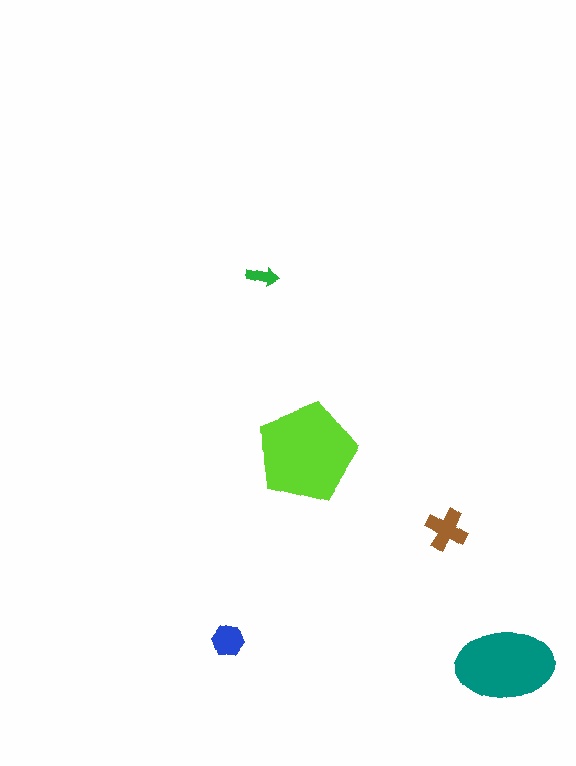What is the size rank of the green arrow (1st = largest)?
5th.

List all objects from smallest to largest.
The green arrow, the blue hexagon, the brown cross, the teal ellipse, the lime pentagon.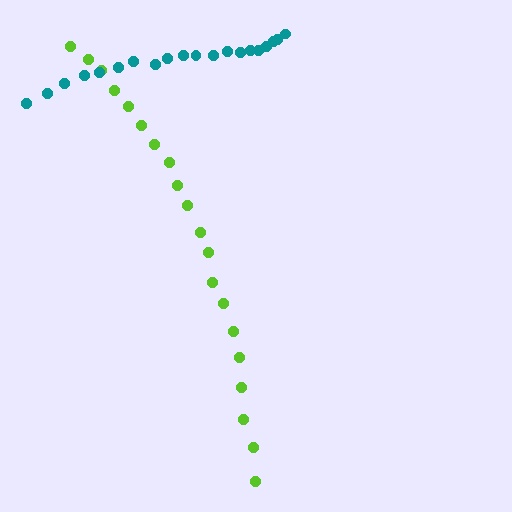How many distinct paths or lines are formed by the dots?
There are 2 distinct paths.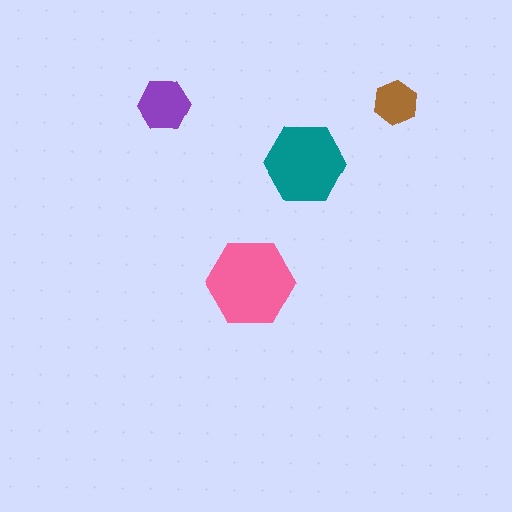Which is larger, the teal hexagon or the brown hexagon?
The teal one.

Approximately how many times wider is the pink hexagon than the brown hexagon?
About 2 times wider.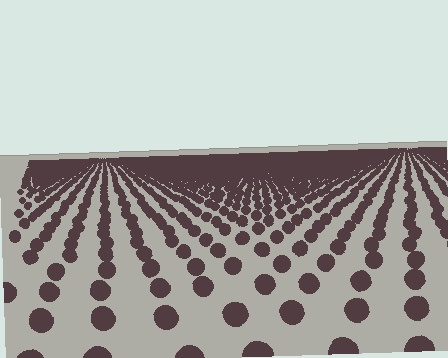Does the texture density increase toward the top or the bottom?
Density increases toward the top.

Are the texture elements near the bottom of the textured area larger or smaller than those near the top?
Larger. Near the bottom, elements are closer to the viewer and appear at a bigger on-screen size.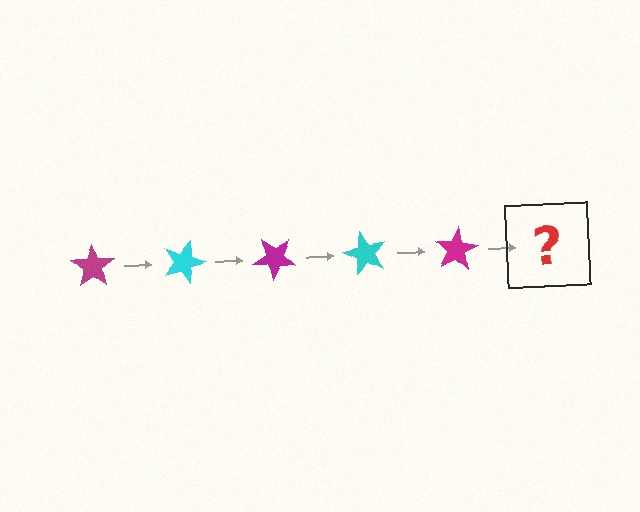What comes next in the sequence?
The next element should be a cyan star, rotated 100 degrees from the start.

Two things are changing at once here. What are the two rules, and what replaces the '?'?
The two rules are that it rotates 20 degrees each step and the color cycles through magenta and cyan. The '?' should be a cyan star, rotated 100 degrees from the start.